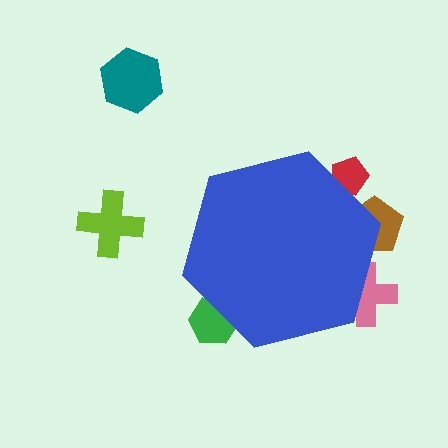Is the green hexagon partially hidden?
Yes, the green hexagon is partially hidden behind the blue hexagon.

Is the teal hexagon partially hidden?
No, the teal hexagon is fully visible.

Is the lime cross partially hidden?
No, the lime cross is fully visible.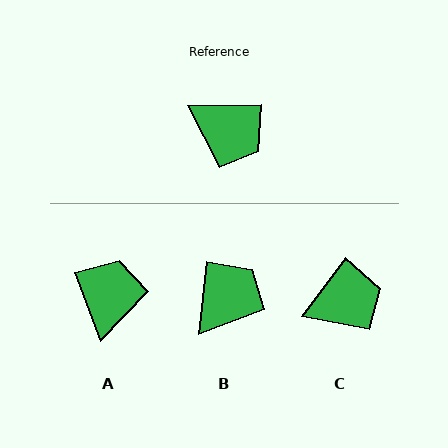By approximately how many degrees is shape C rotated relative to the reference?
Approximately 52 degrees counter-clockwise.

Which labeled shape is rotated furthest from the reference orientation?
A, about 109 degrees away.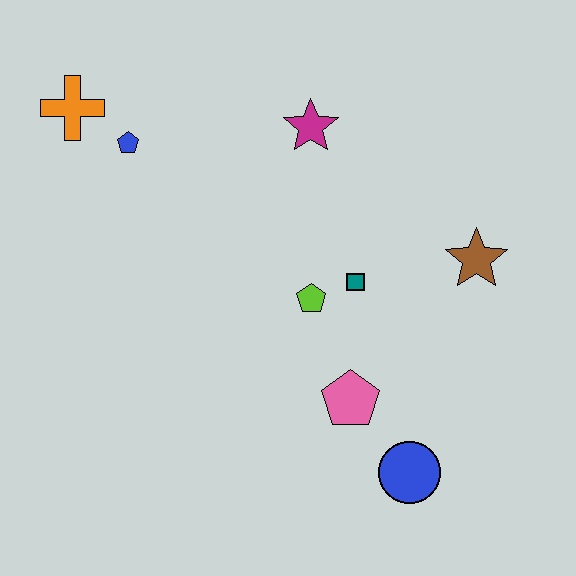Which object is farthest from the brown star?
The orange cross is farthest from the brown star.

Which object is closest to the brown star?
The teal square is closest to the brown star.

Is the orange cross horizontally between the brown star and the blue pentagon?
No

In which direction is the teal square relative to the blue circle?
The teal square is above the blue circle.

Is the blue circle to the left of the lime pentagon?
No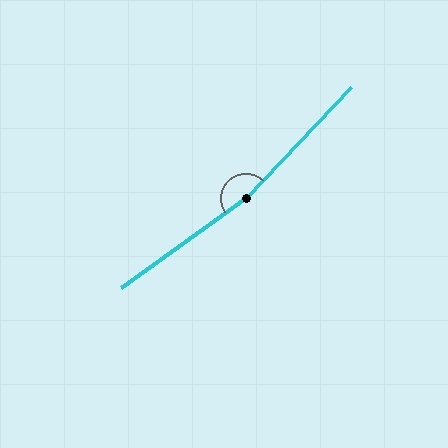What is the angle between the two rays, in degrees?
Approximately 169 degrees.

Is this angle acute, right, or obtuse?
It is obtuse.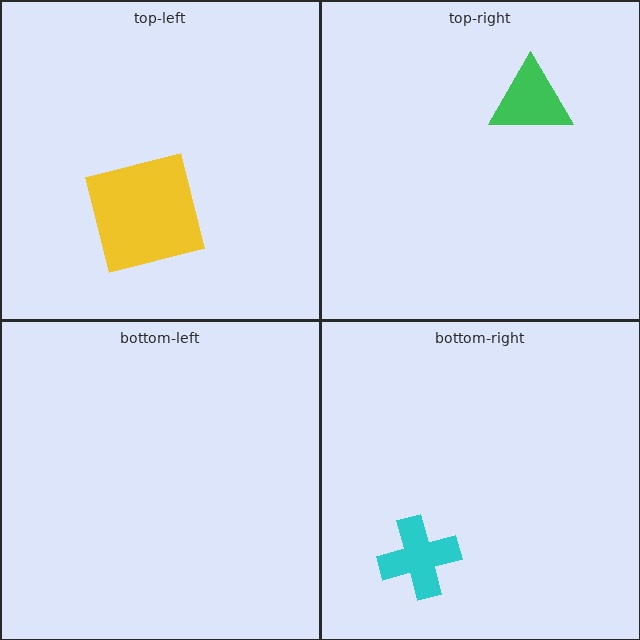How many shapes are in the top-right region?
1.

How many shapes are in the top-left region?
1.